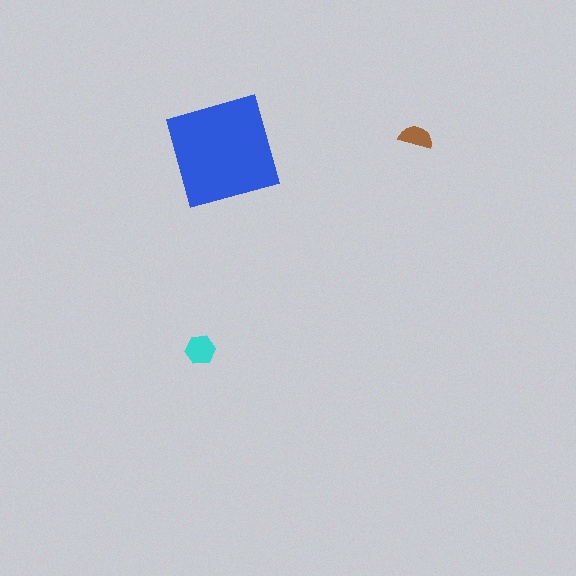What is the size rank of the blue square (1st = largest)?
1st.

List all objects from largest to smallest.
The blue square, the cyan hexagon, the brown semicircle.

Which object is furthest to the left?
The cyan hexagon is leftmost.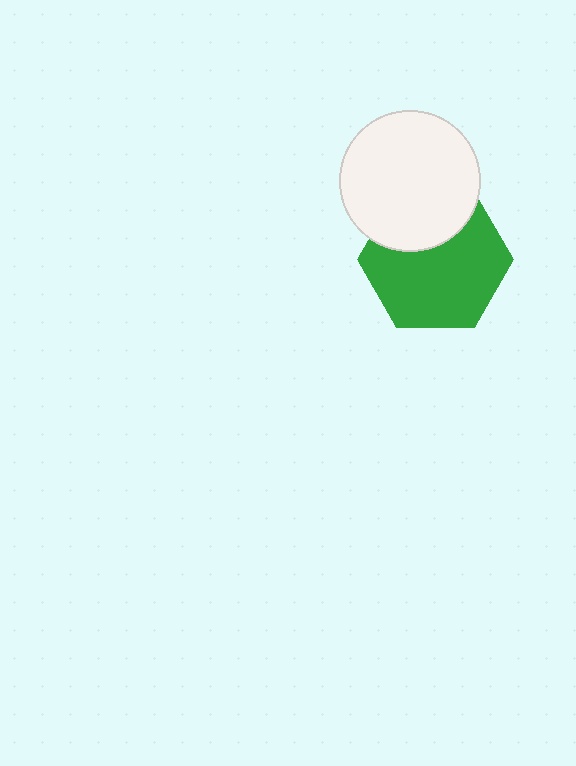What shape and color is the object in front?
The object in front is a white circle.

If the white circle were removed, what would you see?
You would see the complete green hexagon.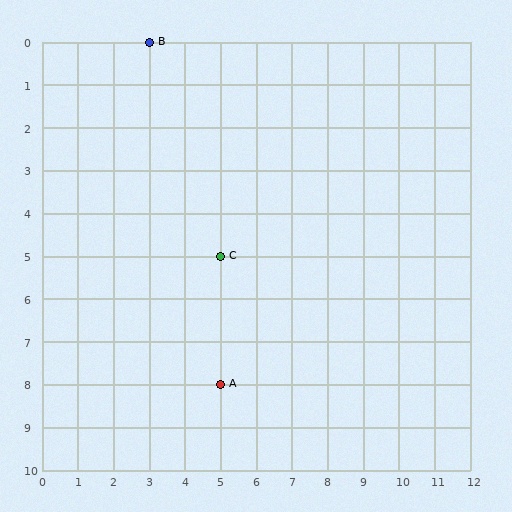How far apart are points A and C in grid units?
Points A and C are 3 rows apart.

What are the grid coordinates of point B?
Point B is at grid coordinates (3, 0).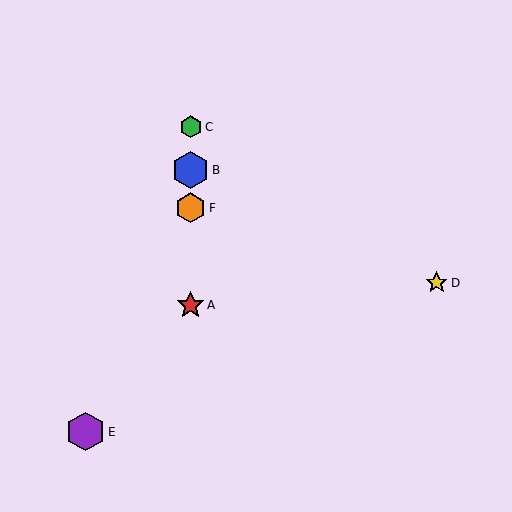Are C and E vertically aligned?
No, C is at x≈191 and E is at x≈85.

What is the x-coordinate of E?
Object E is at x≈85.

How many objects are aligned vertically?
4 objects (A, B, C, F) are aligned vertically.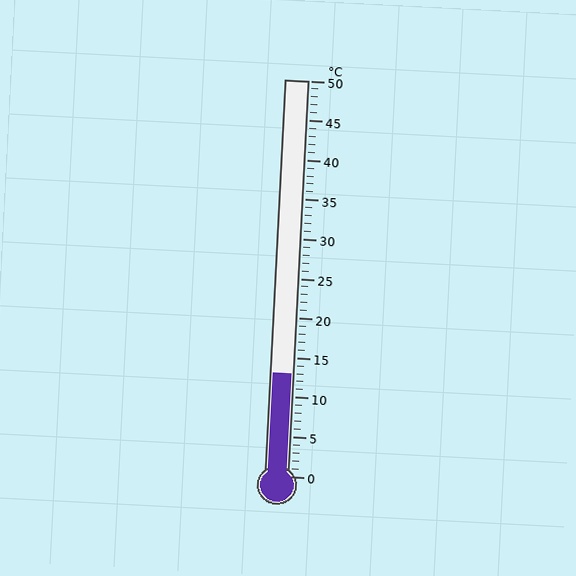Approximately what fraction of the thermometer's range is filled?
The thermometer is filled to approximately 25% of its range.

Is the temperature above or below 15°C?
The temperature is below 15°C.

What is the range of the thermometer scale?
The thermometer scale ranges from 0°C to 50°C.